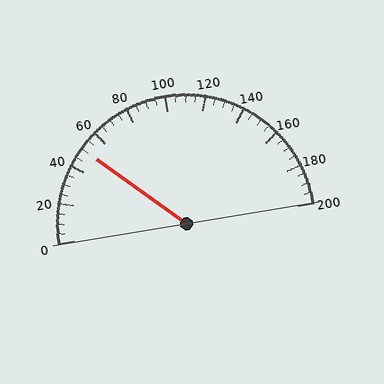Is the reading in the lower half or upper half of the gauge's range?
The reading is in the lower half of the range (0 to 200).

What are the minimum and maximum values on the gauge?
The gauge ranges from 0 to 200.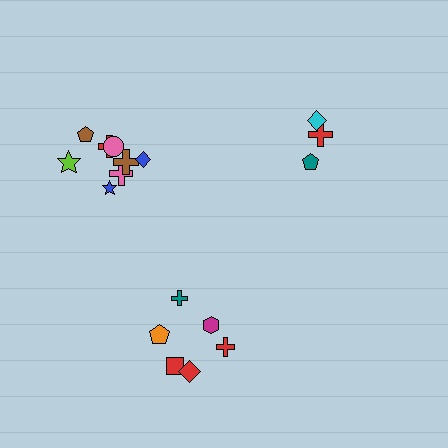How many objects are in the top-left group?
There are 8 objects.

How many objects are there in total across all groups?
There are 17 objects.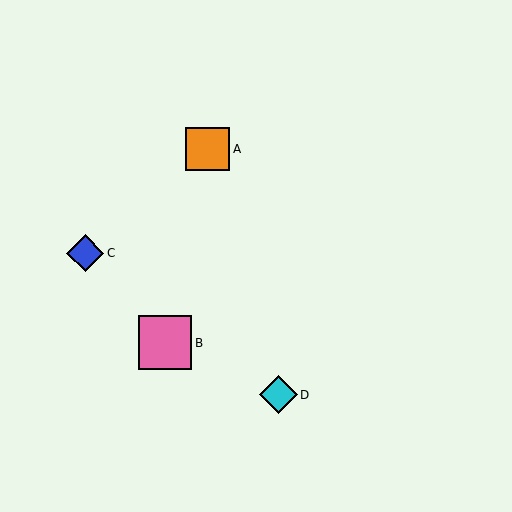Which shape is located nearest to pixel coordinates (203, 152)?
The orange square (labeled A) at (208, 149) is nearest to that location.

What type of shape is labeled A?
Shape A is an orange square.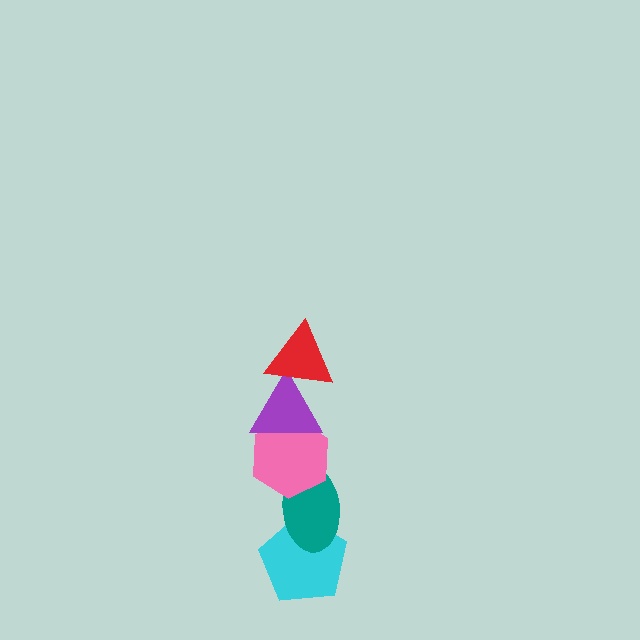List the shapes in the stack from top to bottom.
From top to bottom: the red triangle, the purple triangle, the pink hexagon, the teal ellipse, the cyan pentagon.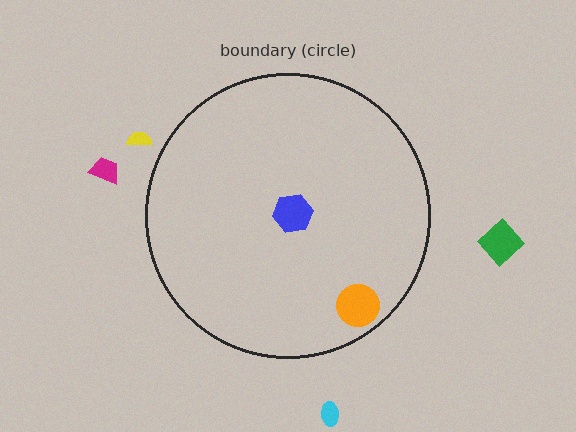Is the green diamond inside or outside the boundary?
Outside.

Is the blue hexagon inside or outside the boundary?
Inside.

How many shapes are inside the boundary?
2 inside, 4 outside.